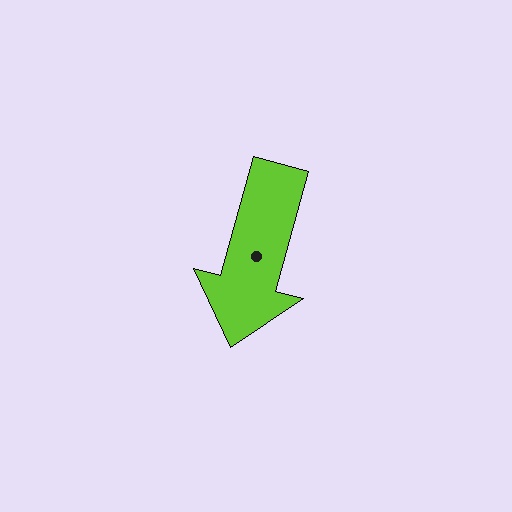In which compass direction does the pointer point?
South.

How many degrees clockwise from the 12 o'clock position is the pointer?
Approximately 195 degrees.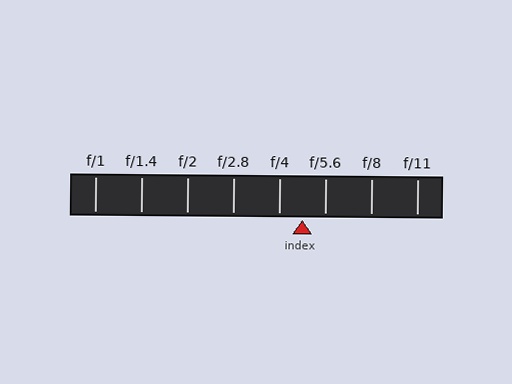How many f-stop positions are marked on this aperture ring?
There are 8 f-stop positions marked.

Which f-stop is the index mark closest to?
The index mark is closest to f/5.6.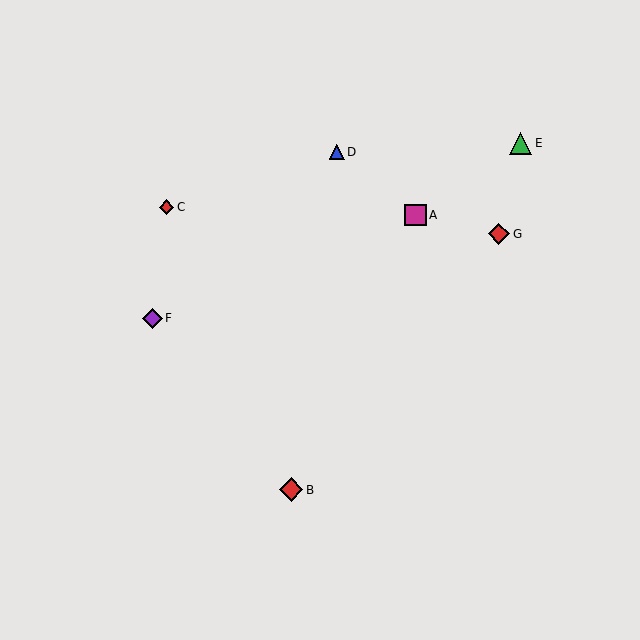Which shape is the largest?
The red diamond (labeled B) is the largest.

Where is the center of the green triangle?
The center of the green triangle is at (520, 143).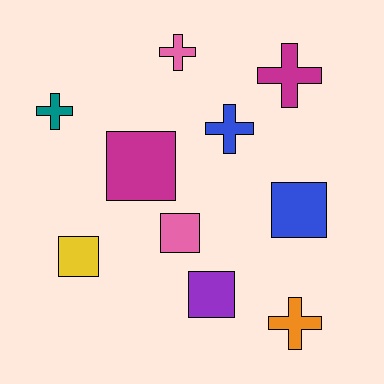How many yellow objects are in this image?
There is 1 yellow object.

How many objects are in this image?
There are 10 objects.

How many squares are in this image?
There are 5 squares.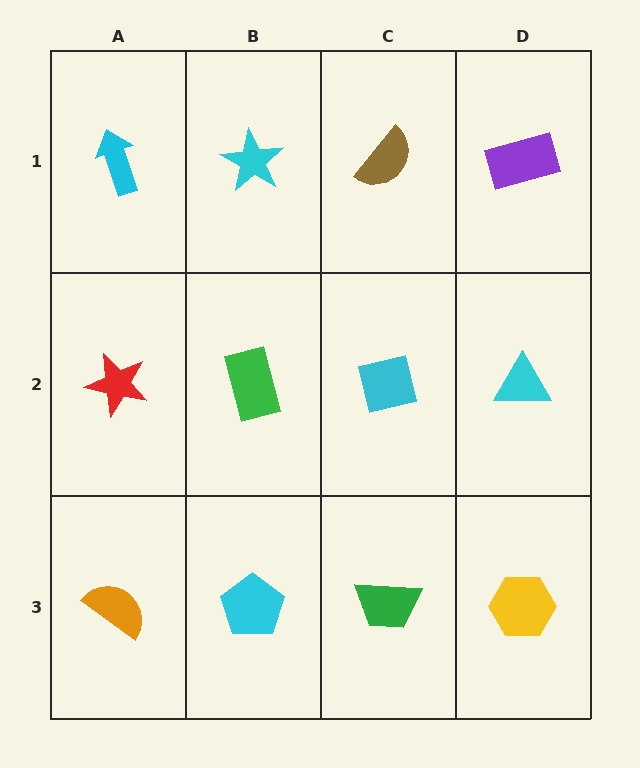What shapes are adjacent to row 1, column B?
A green rectangle (row 2, column B), a cyan arrow (row 1, column A), a brown semicircle (row 1, column C).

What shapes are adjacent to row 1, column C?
A cyan square (row 2, column C), a cyan star (row 1, column B), a purple rectangle (row 1, column D).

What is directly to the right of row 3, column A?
A cyan pentagon.